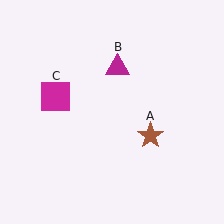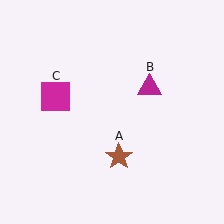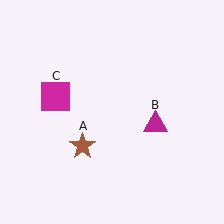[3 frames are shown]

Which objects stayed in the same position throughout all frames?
Magenta square (object C) remained stationary.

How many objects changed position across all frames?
2 objects changed position: brown star (object A), magenta triangle (object B).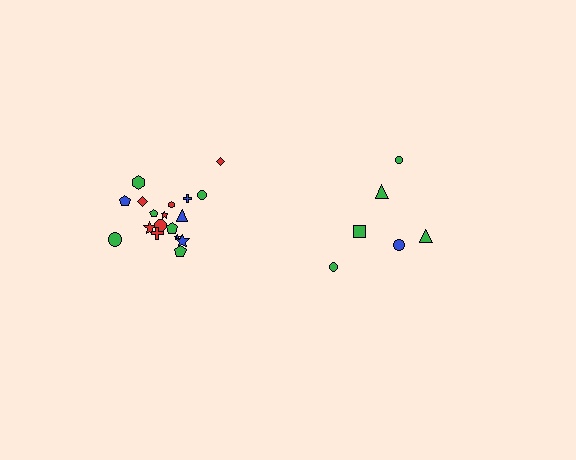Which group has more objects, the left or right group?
The left group.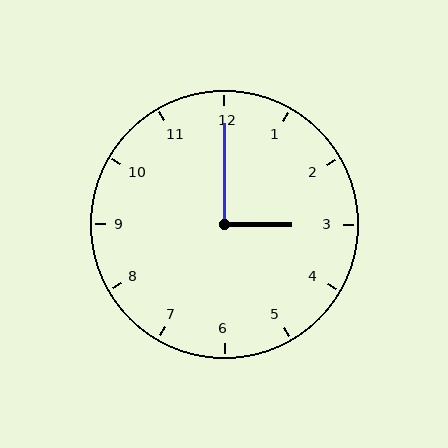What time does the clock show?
3:00.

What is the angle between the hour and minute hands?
Approximately 90 degrees.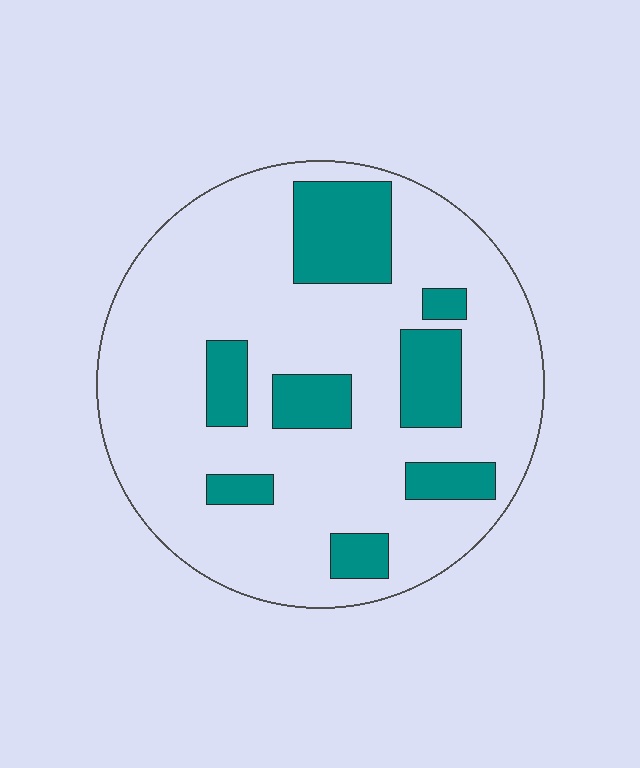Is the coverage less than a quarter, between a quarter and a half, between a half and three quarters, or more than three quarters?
Less than a quarter.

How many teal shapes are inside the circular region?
8.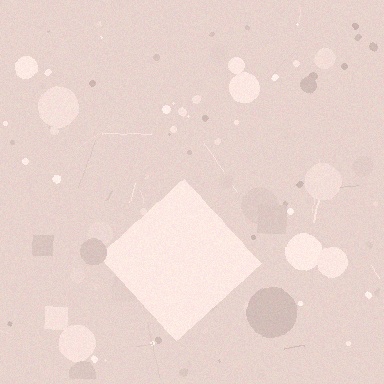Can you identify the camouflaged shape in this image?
The camouflaged shape is a diamond.